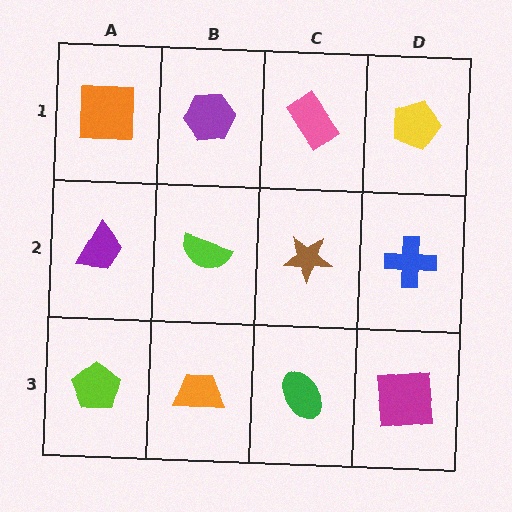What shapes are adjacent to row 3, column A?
A purple trapezoid (row 2, column A), an orange trapezoid (row 3, column B).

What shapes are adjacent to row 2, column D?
A yellow pentagon (row 1, column D), a magenta square (row 3, column D), a brown star (row 2, column C).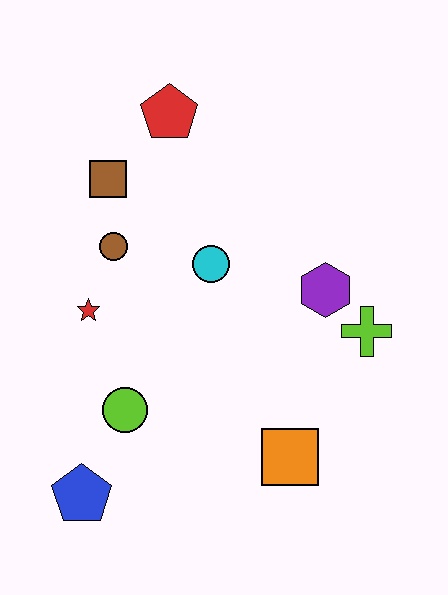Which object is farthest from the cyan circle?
The blue pentagon is farthest from the cyan circle.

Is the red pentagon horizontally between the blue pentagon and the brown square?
No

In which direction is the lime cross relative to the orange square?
The lime cross is above the orange square.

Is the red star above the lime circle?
Yes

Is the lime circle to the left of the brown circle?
No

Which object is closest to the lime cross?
The purple hexagon is closest to the lime cross.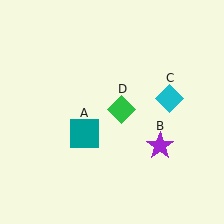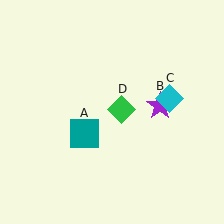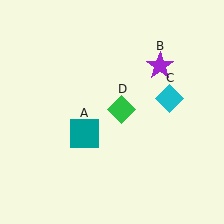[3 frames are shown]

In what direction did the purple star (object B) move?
The purple star (object B) moved up.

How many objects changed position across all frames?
1 object changed position: purple star (object B).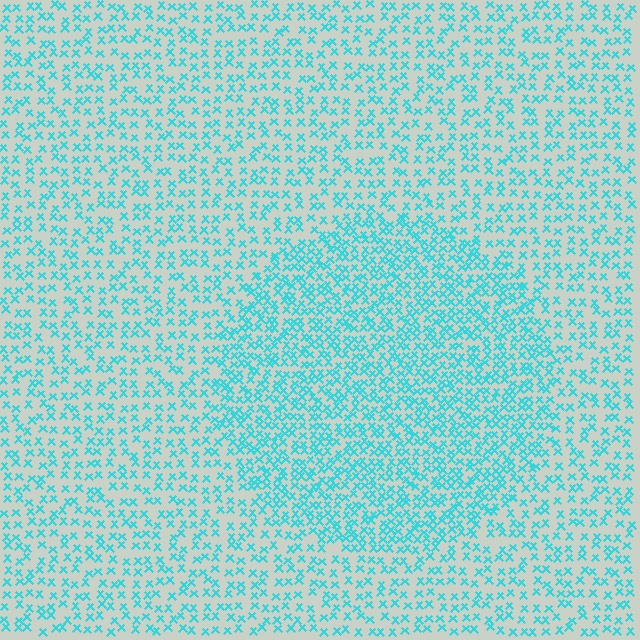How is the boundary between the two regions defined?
The boundary is defined by a change in element density (approximately 1.8x ratio). All elements are the same color, size, and shape.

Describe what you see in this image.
The image contains small cyan elements arranged at two different densities. A circle-shaped region is visible where the elements are more densely packed than the surrounding area.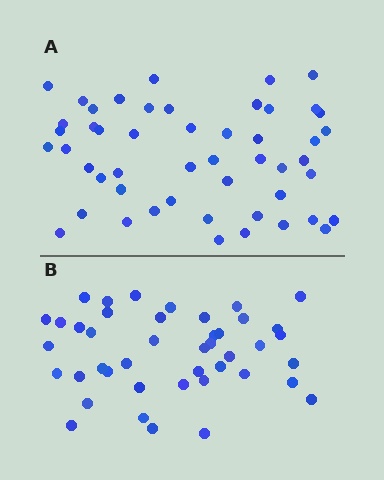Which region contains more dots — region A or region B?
Region A (the top region) has more dots.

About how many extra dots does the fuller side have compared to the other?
Region A has roughly 8 or so more dots than region B.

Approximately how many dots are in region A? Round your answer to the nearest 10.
About 50 dots.